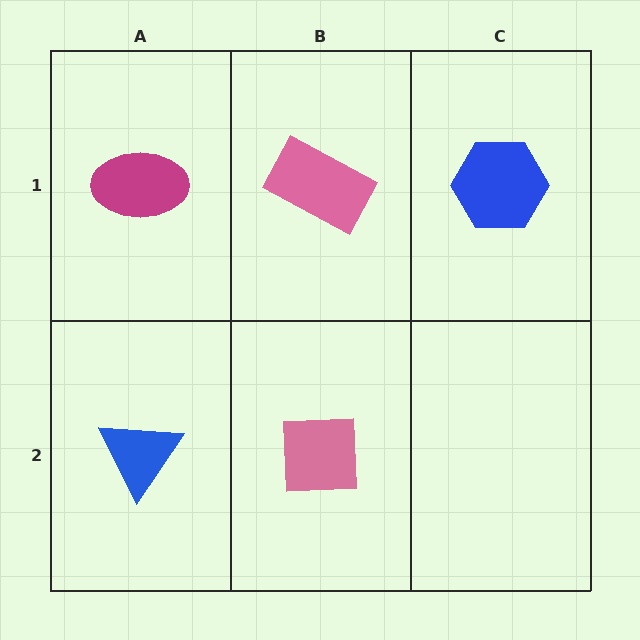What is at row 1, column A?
A magenta ellipse.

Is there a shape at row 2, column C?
No, that cell is empty.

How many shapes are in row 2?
2 shapes.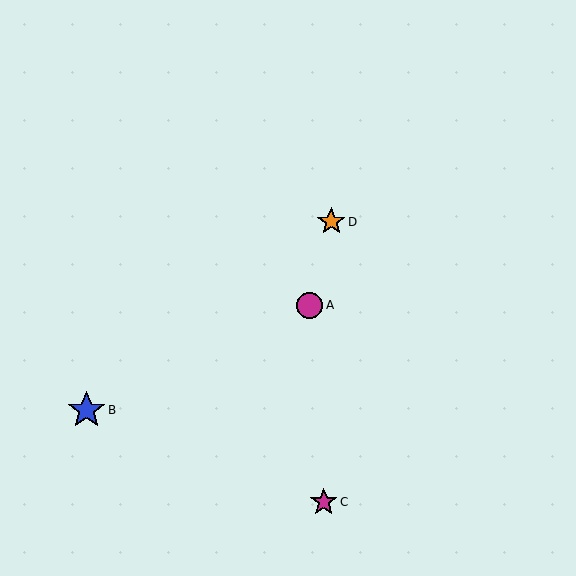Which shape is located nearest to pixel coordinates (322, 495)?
The magenta star (labeled C) at (324, 502) is nearest to that location.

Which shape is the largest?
The blue star (labeled B) is the largest.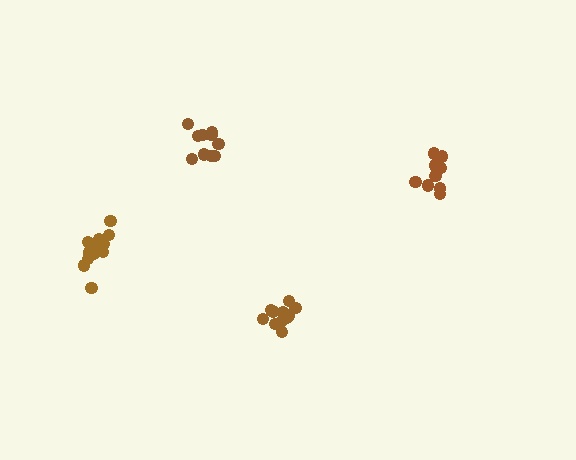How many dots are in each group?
Group 1: 10 dots, Group 2: 15 dots, Group 3: 10 dots, Group 4: 13 dots (48 total).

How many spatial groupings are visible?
There are 4 spatial groupings.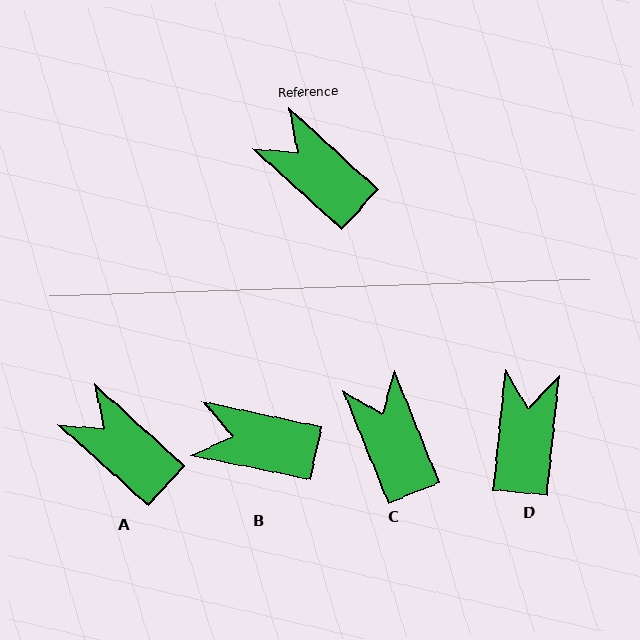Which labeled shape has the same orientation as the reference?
A.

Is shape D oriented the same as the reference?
No, it is off by about 53 degrees.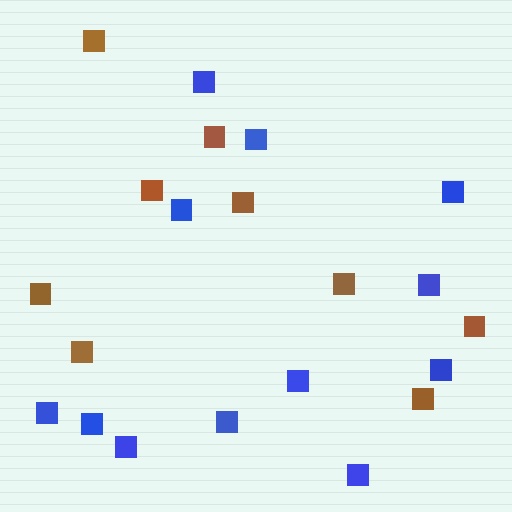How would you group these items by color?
There are 2 groups: one group of blue squares (12) and one group of brown squares (9).